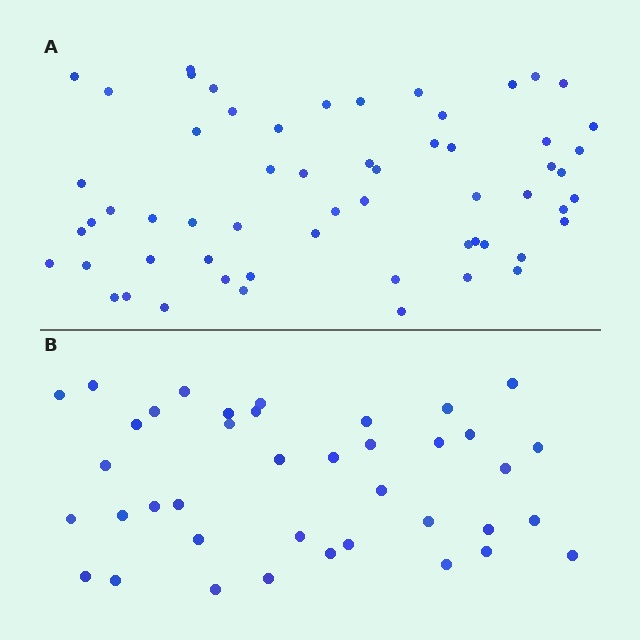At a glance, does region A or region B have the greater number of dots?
Region A (the top region) has more dots.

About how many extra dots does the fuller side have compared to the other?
Region A has approximately 20 more dots than region B.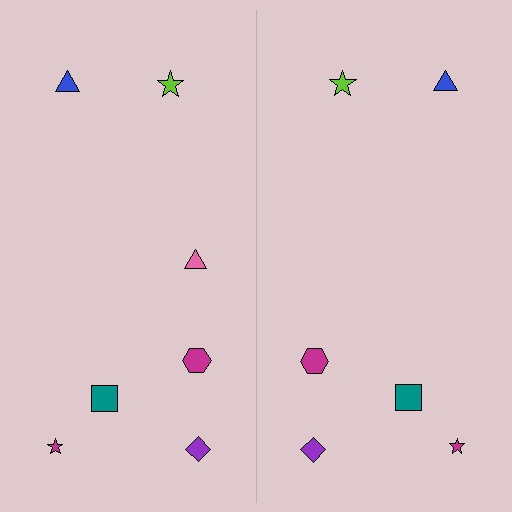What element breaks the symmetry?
A pink triangle is missing from the right side.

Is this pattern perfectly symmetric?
No, the pattern is not perfectly symmetric. A pink triangle is missing from the right side.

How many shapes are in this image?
There are 13 shapes in this image.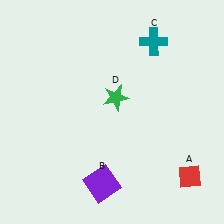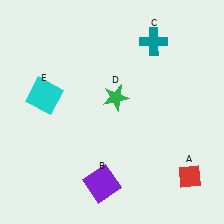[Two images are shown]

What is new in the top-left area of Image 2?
A cyan square (E) was added in the top-left area of Image 2.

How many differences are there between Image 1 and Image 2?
There is 1 difference between the two images.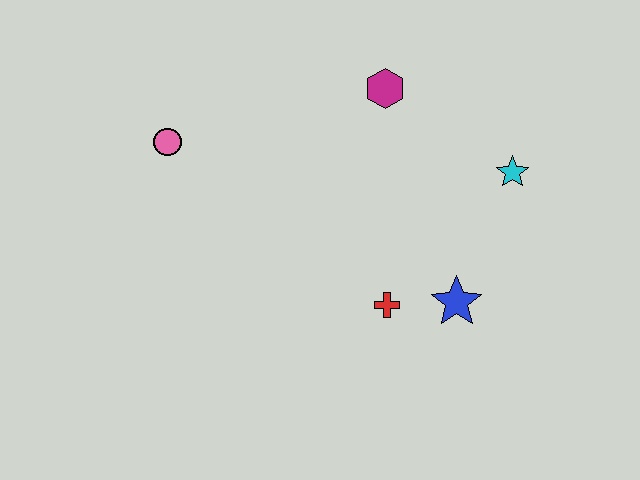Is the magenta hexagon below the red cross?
No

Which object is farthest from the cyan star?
The pink circle is farthest from the cyan star.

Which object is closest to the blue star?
The red cross is closest to the blue star.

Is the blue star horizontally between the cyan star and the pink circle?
Yes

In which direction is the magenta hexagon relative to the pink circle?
The magenta hexagon is to the right of the pink circle.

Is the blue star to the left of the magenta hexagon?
No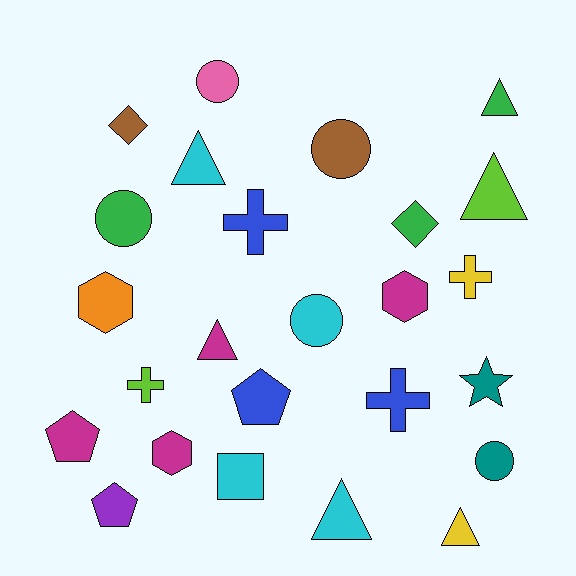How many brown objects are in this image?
There are 2 brown objects.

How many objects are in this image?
There are 25 objects.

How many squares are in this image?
There is 1 square.